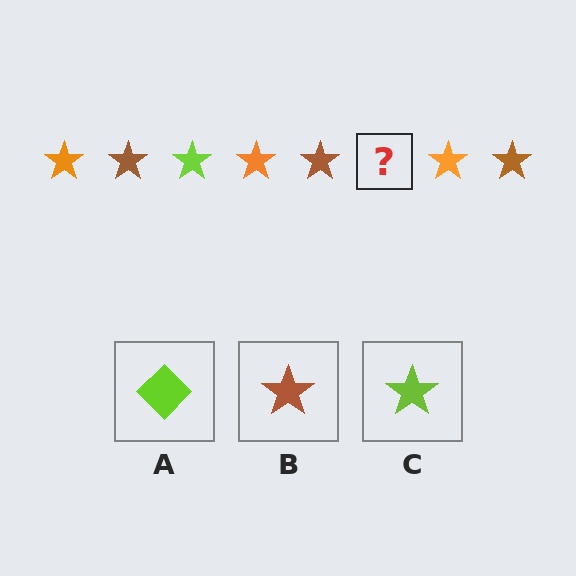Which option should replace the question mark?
Option C.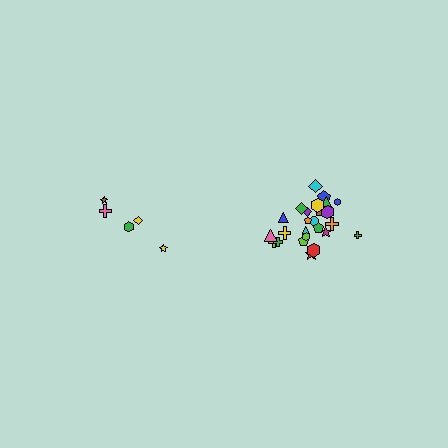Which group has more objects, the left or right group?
The right group.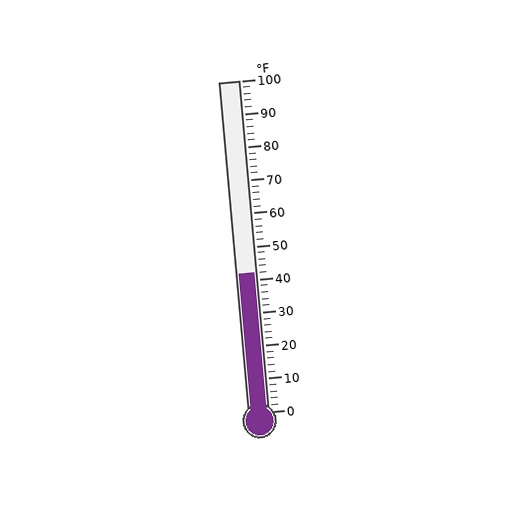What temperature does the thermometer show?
The thermometer shows approximately 42°F.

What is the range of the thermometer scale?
The thermometer scale ranges from 0°F to 100°F.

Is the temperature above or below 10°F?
The temperature is above 10°F.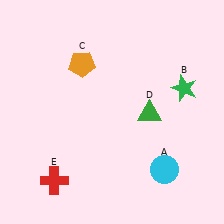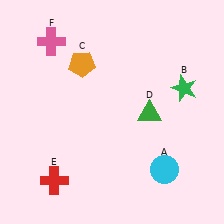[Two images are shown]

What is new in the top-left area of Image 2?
A pink cross (F) was added in the top-left area of Image 2.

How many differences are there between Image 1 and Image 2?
There is 1 difference between the two images.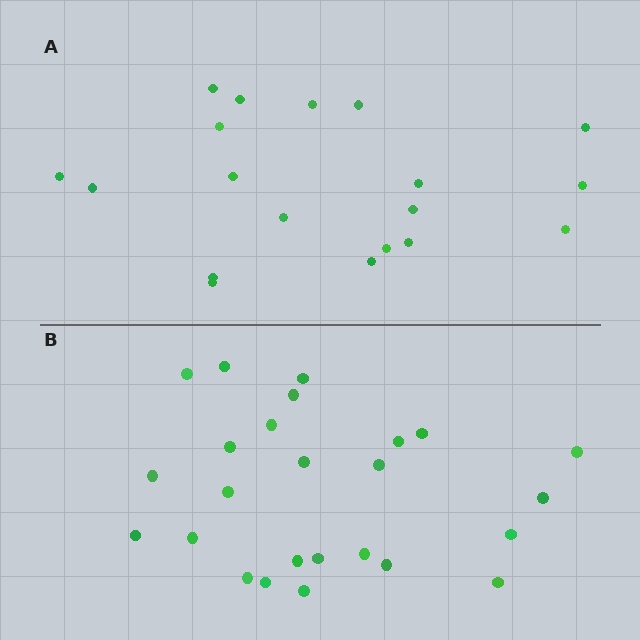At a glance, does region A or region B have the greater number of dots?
Region B (the bottom region) has more dots.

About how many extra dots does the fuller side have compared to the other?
Region B has about 6 more dots than region A.